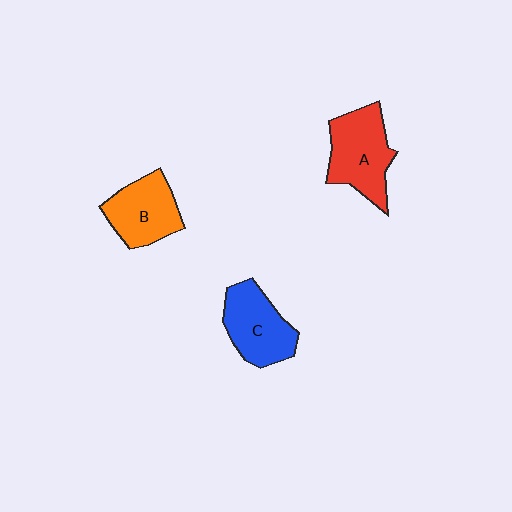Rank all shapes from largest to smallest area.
From largest to smallest: A (red), C (blue), B (orange).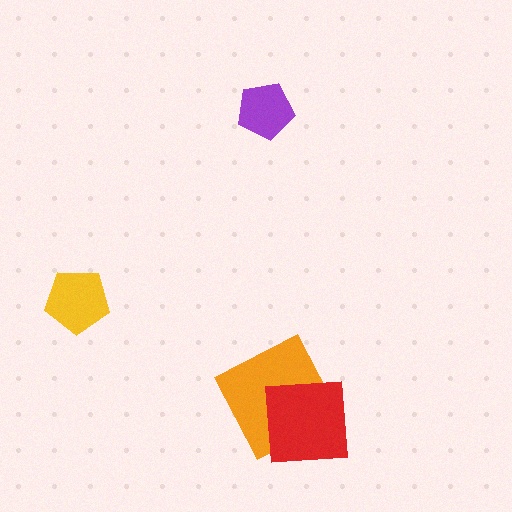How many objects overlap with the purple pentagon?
0 objects overlap with the purple pentagon.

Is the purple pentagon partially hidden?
No, no other shape covers it.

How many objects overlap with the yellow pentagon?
0 objects overlap with the yellow pentagon.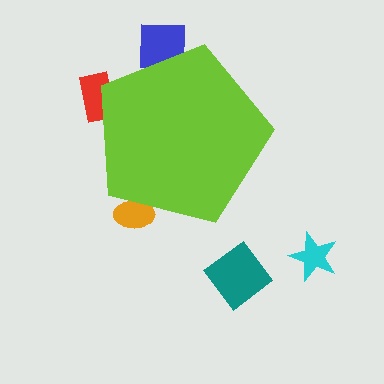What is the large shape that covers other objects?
A lime pentagon.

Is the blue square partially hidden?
Yes, the blue square is partially hidden behind the lime pentagon.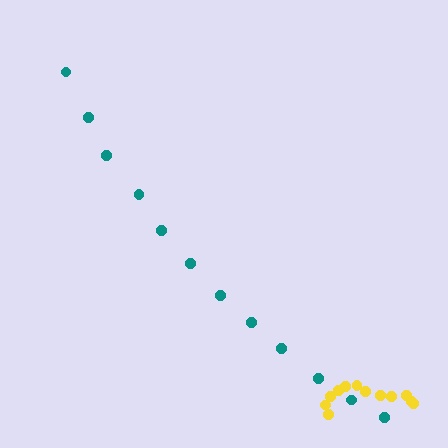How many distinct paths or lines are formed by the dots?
There are 2 distinct paths.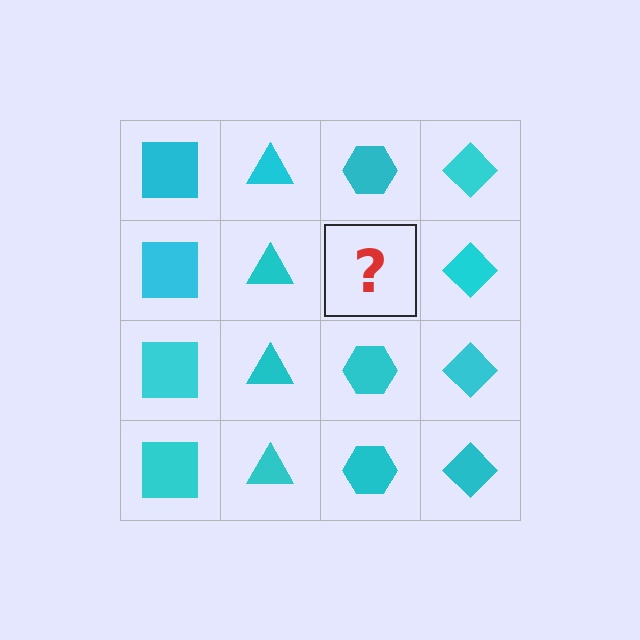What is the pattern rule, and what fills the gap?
The rule is that each column has a consistent shape. The gap should be filled with a cyan hexagon.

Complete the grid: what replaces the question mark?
The question mark should be replaced with a cyan hexagon.